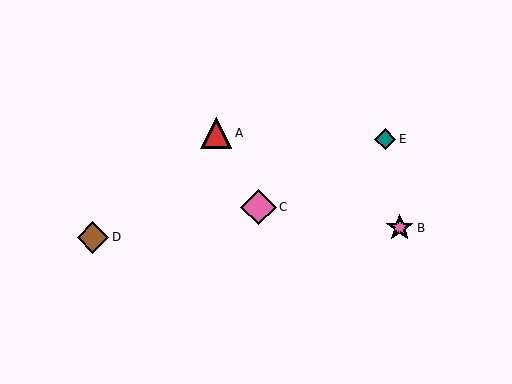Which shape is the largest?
The pink diamond (labeled C) is the largest.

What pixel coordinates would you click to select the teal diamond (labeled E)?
Click at (385, 139) to select the teal diamond E.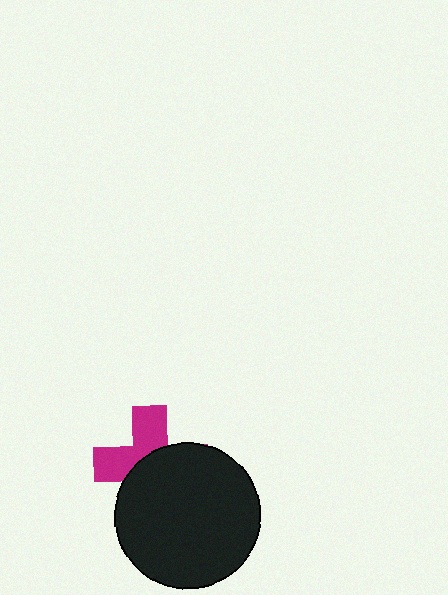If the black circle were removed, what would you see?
You would see the complete magenta cross.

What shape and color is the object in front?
The object in front is a black circle.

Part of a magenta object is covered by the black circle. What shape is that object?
It is a cross.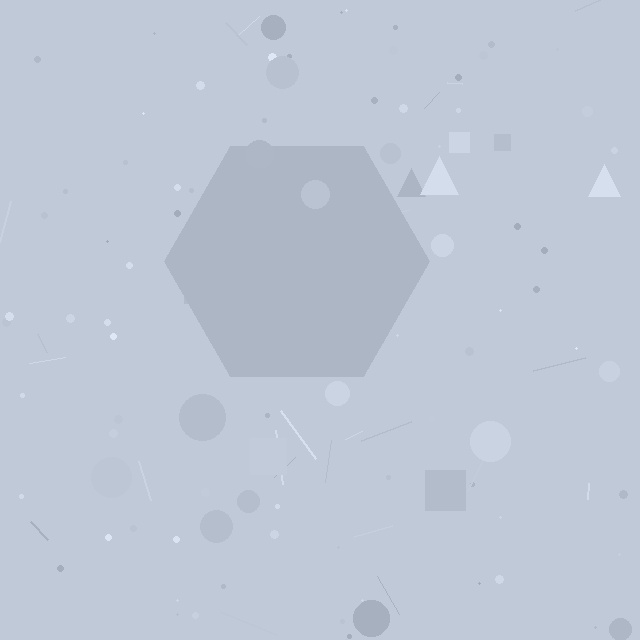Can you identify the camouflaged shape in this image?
The camouflaged shape is a hexagon.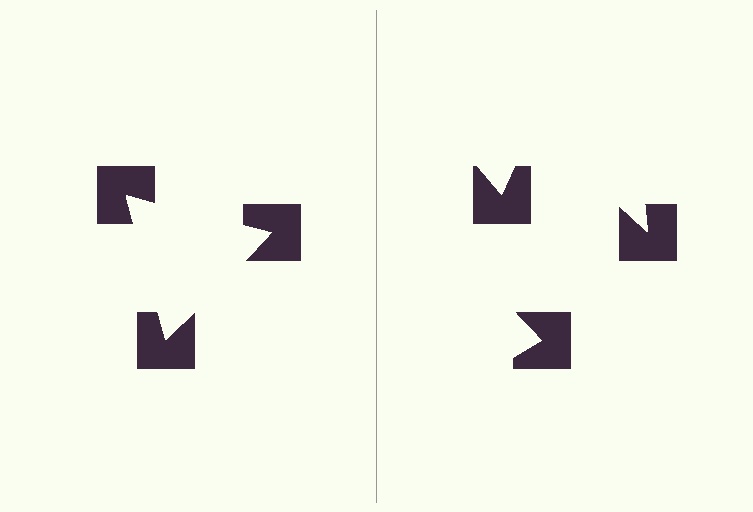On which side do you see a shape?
An illusory triangle appears on the left side. On the right side the wedge cuts are rotated, so no coherent shape forms.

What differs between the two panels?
The notched squares are positioned identically on both sides; only the wedge orientations differ. On the left they align to a triangle; on the right they are misaligned.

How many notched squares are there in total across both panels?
6 — 3 on each side.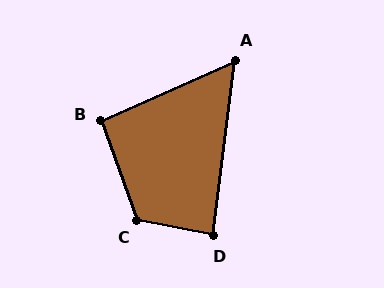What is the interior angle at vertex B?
Approximately 94 degrees (approximately right).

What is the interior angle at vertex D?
Approximately 86 degrees (approximately right).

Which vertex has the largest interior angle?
C, at approximately 121 degrees.